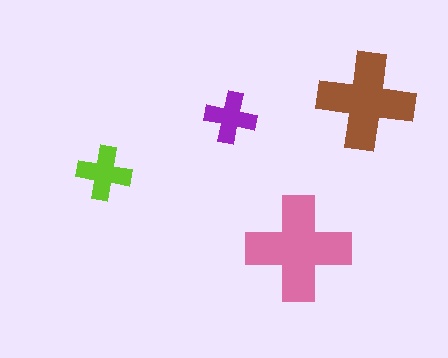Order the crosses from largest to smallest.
the pink one, the brown one, the lime one, the purple one.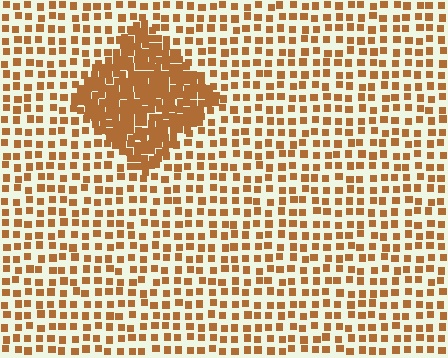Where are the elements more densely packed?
The elements are more densely packed inside the diamond boundary.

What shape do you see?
I see a diamond.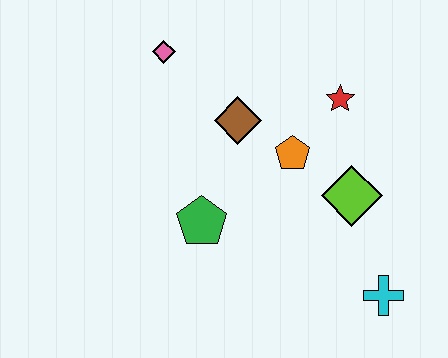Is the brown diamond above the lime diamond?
Yes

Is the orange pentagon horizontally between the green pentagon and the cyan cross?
Yes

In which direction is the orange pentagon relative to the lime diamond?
The orange pentagon is to the left of the lime diamond.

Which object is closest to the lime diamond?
The orange pentagon is closest to the lime diamond.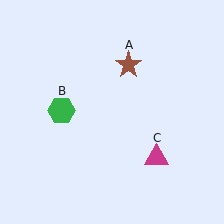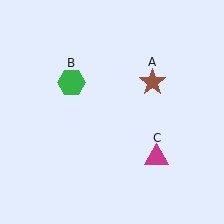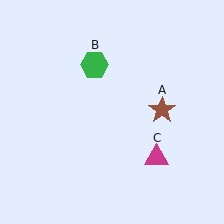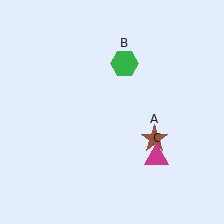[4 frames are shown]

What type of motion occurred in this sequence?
The brown star (object A), green hexagon (object B) rotated clockwise around the center of the scene.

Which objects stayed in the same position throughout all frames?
Magenta triangle (object C) remained stationary.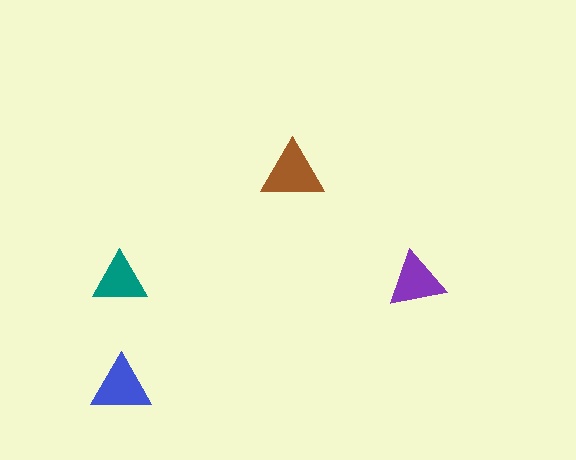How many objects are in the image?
There are 4 objects in the image.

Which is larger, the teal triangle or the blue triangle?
The blue one.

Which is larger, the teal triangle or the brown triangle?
The brown one.